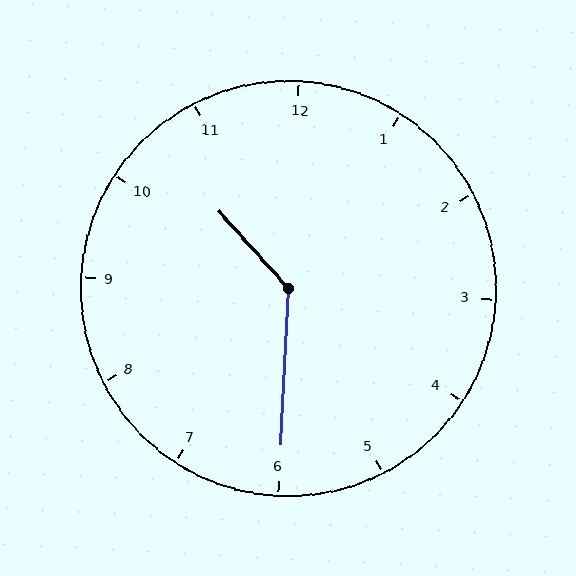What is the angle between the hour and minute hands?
Approximately 135 degrees.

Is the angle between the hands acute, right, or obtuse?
It is obtuse.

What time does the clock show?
10:30.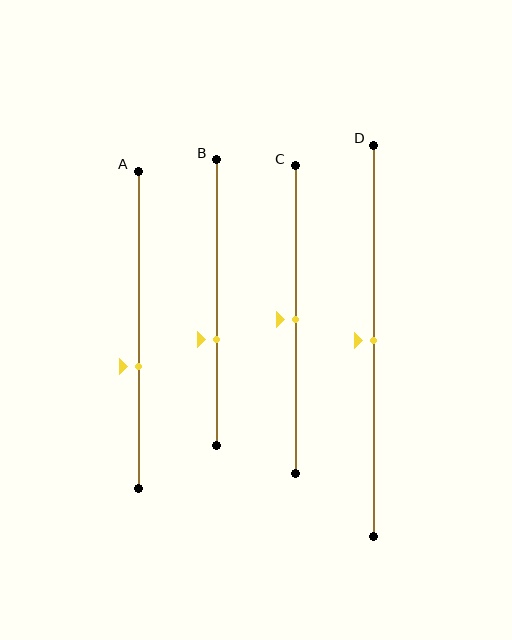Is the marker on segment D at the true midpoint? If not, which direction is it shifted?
Yes, the marker on segment D is at the true midpoint.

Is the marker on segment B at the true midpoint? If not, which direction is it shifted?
No, the marker on segment B is shifted downward by about 13% of the segment length.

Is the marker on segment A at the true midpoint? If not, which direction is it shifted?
No, the marker on segment A is shifted downward by about 11% of the segment length.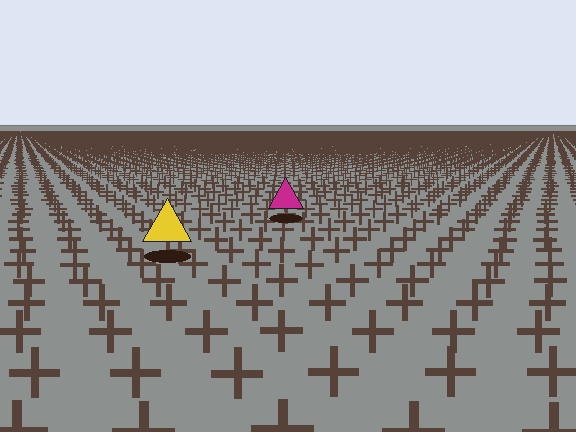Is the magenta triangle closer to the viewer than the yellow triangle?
No. The yellow triangle is closer — you can tell from the texture gradient: the ground texture is coarser near it.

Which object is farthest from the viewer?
The magenta triangle is farthest from the viewer. It appears smaller and the ground texture around it is denser.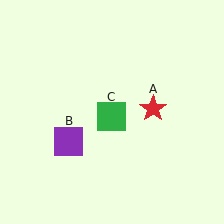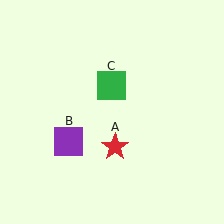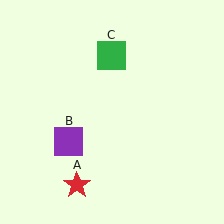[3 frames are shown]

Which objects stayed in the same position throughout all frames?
Purple square (object B) remained stationary.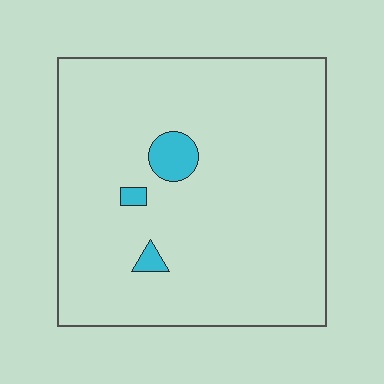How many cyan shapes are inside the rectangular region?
3.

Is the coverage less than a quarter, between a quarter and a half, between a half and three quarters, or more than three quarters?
Less than a quarter.